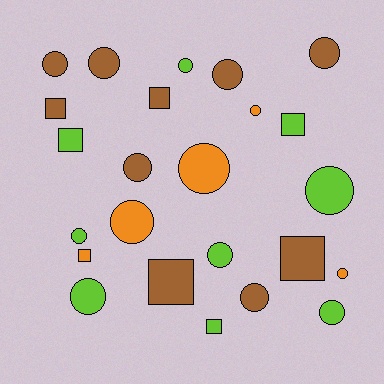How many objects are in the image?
There are 24 objects.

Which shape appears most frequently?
Circle, with 16 objects.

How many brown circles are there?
There are 6 brown circles.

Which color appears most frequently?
Brown, with 10 objects.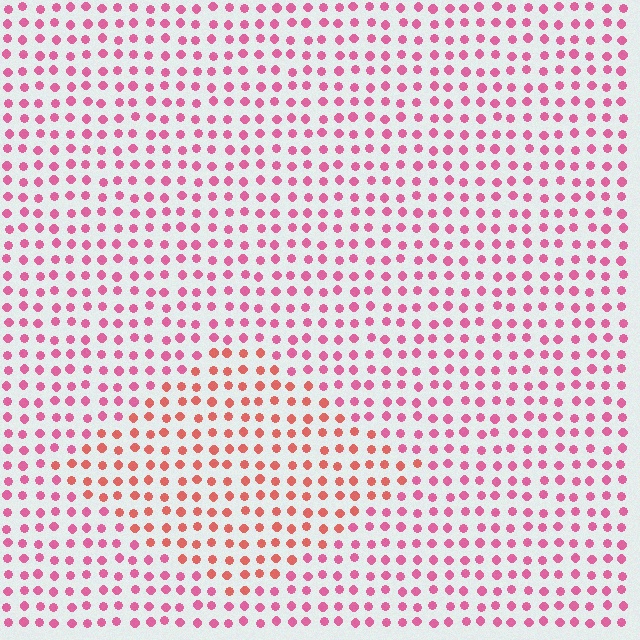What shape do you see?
I see a diamond.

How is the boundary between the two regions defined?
The boundary is defined purely by a slight shift in hue (about 31 degrees). Spacing, size, and orientation are identical on both sides.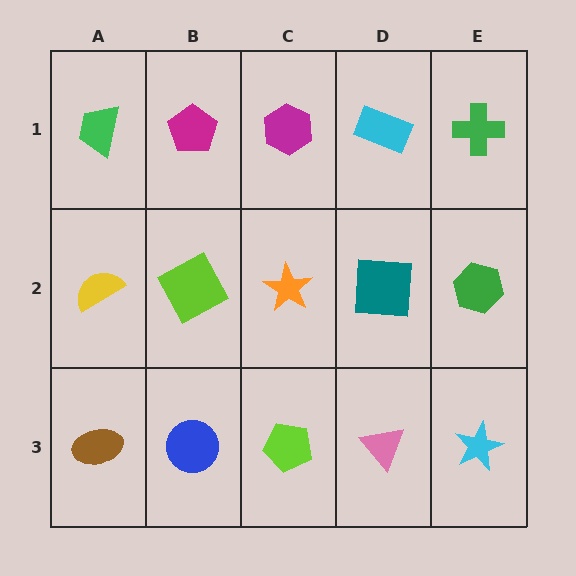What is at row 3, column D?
A pink triangle.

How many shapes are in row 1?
5 shapes.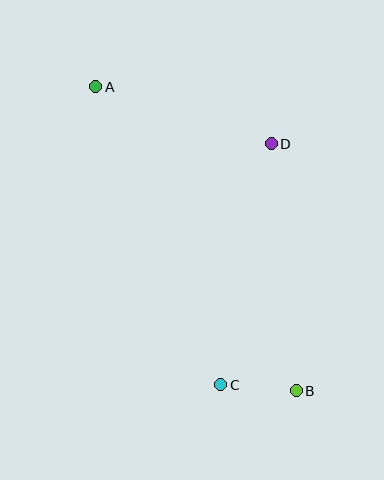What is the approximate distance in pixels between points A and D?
The distance between A and D is approximately 185 pixels.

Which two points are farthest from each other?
Points A and B are farthest from each other.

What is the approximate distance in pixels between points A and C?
The distance between A and C is approximately 323 pixels.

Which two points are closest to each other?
Points B and C are closest to each other.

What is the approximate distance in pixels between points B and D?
The distance between B and D is approximately 248 pixels.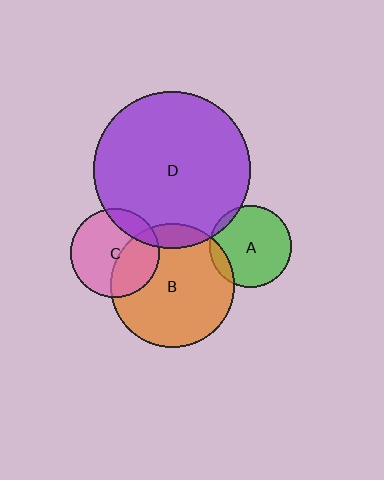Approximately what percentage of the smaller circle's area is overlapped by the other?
Approximately 5%.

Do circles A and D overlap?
Yes.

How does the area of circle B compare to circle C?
Approximately 2.0 times.